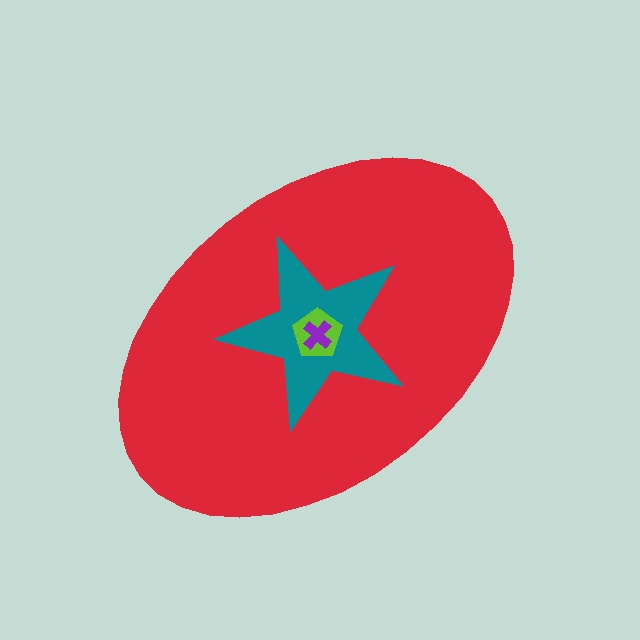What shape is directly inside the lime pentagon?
The purple cross.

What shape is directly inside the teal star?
The lime pentagon.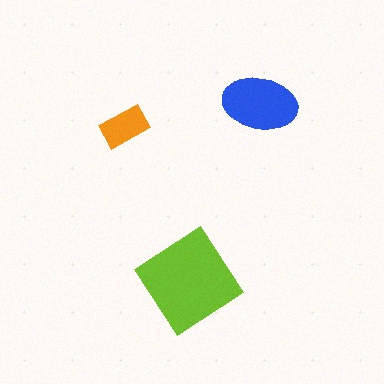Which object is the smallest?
The orange rectangle.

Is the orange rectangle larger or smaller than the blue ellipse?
Smaller.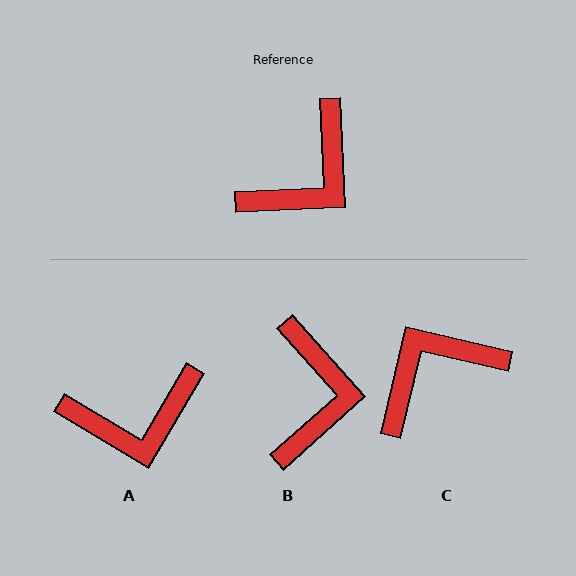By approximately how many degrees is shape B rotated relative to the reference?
Approximately 39 degrees counter-clockwise.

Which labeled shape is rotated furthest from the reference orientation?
C, about 164 degrees away.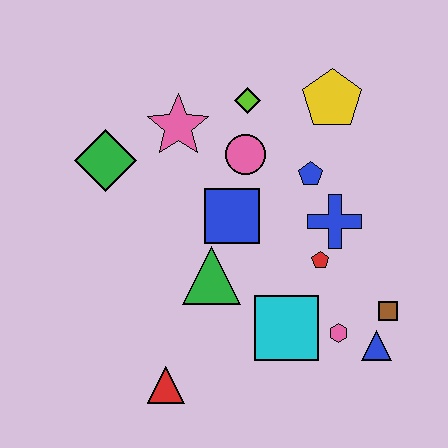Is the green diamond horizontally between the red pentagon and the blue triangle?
No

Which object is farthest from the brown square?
The green diamond is farthest from the brown square.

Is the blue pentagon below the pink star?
Yes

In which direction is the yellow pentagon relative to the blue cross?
The yellow pentagon is above the blue cross.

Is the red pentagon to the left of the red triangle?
No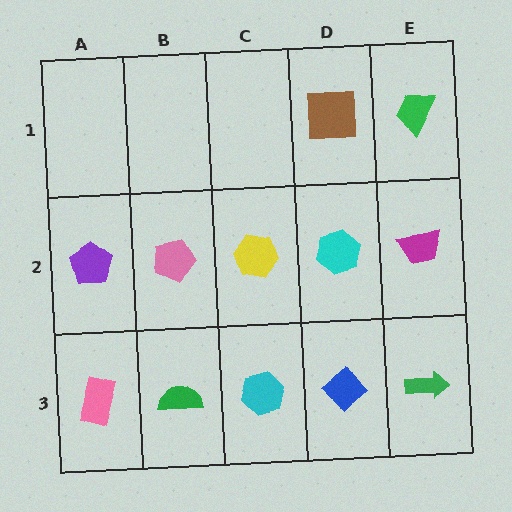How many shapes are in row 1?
2 shapes.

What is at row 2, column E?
A magenta trapezoid.